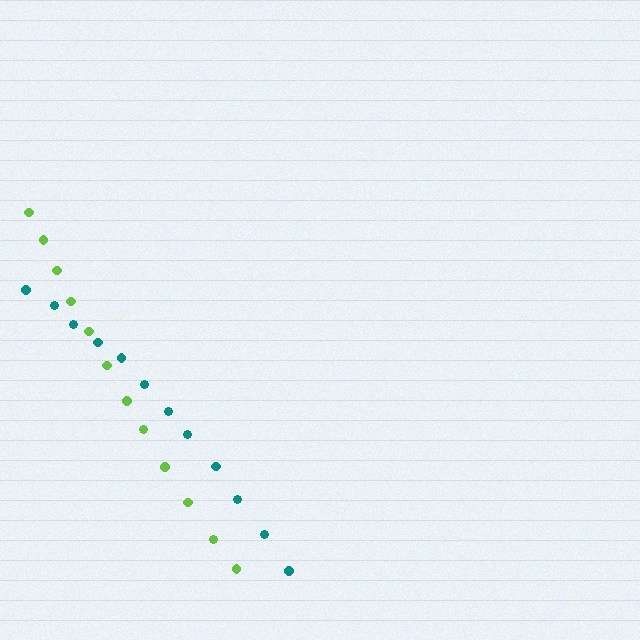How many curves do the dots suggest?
There are 2 distinct paths.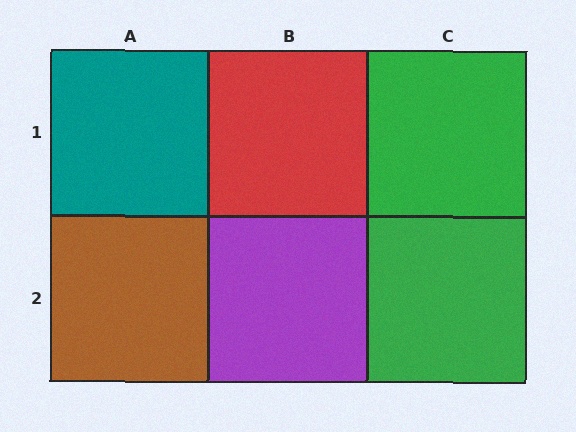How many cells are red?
1 cell is red.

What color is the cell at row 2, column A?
Brown.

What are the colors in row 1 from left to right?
Teal, red, green.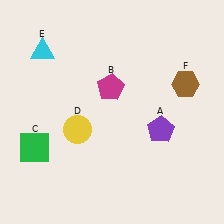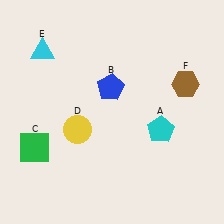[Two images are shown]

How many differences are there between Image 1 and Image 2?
There are 2 differences between the two images.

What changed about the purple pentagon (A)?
In Image 1, A is purple. In Image 2, it changed to cyan.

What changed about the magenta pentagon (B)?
In Image 1, B is magenta. In Image 2, it changed to blue.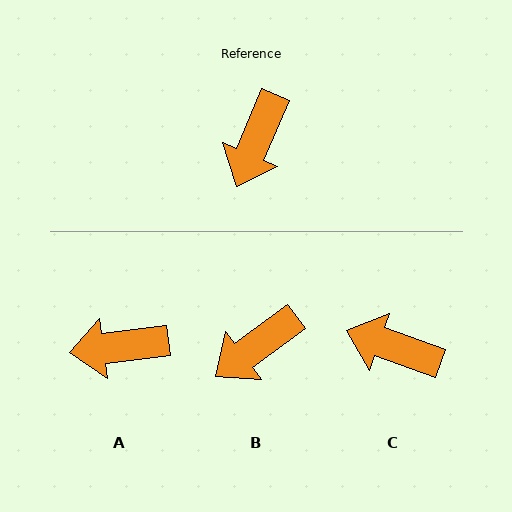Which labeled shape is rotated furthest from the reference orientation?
C, about 86 degrees away.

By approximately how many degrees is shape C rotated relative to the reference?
Approximately 86 degrees clockwise.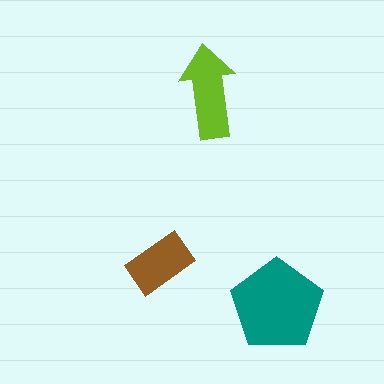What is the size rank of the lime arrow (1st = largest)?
2nd.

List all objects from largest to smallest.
The teal pentagon, the lime arrow, the brown rectangle.